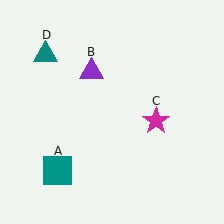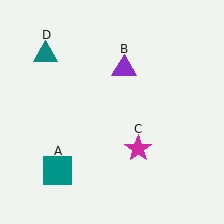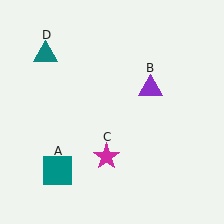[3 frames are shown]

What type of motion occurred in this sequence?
The purple triangle (object B), magenta star (object C) rotated clockwise around the center of the scene.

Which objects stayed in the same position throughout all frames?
Teal square (object A) and teal triangle (object D) remained stationary.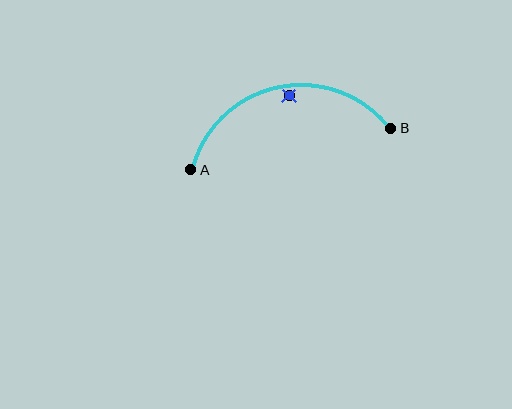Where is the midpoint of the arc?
The arc midpoint is the point on the curve farthest from the straight line joining A and B. It sits above that line.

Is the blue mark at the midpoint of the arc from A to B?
No — the blue mark does not lie on the arc at all. It sits slightly inside the curve.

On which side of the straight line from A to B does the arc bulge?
The arc bulges above the straight line connecting A and B.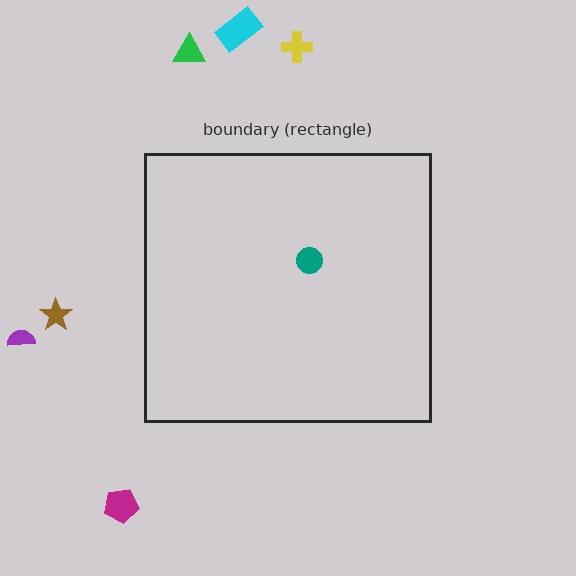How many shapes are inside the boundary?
1 inside, 6 outside.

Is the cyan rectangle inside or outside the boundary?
Outside.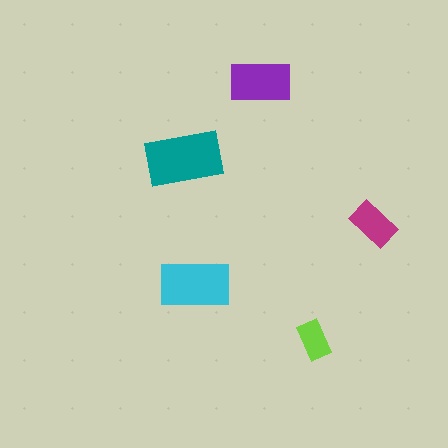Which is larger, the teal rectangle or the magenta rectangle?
The teal one.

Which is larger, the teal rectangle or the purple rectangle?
The teal one.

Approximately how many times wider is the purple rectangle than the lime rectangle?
About 1.5 times wider.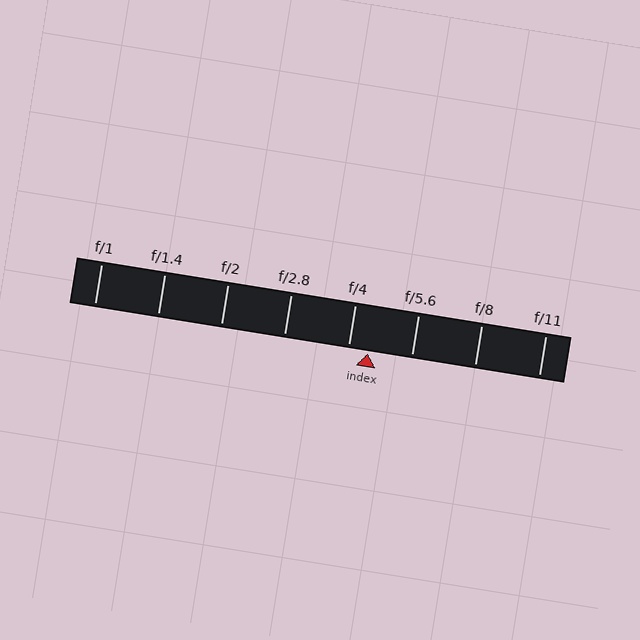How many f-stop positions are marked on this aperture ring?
There are 8 f-stop positions marked.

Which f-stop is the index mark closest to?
The index mark is closest to f/4.